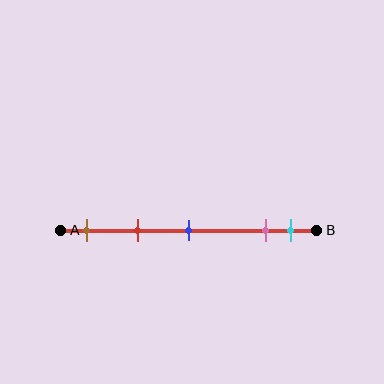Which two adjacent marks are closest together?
The pink and cyan marks are the closest adjacent pair.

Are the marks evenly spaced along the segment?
No, the marks are not evenly spaced.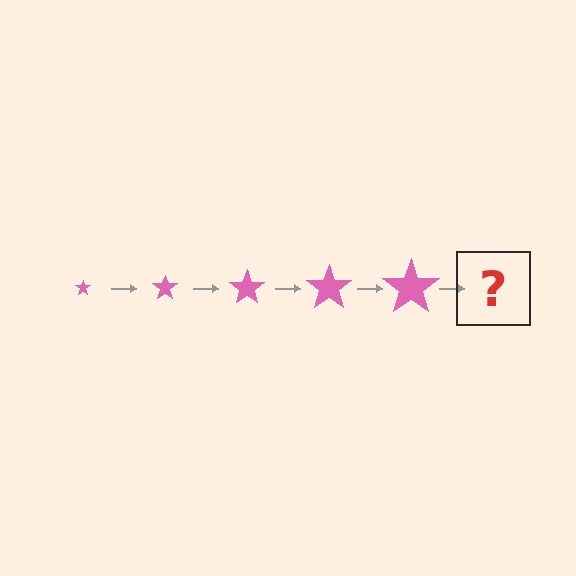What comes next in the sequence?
The next element should be a pink star, larger than the previous one.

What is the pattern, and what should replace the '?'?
The pattern is that the star gets progressively larger each step. The '?' should be a pink star, larger than the previous one.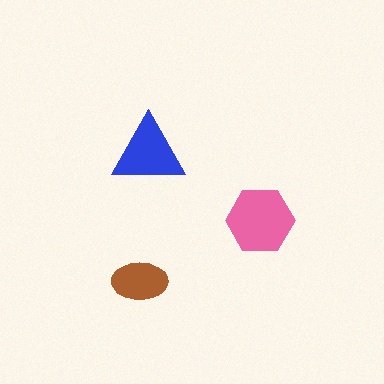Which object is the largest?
The pink hexagon.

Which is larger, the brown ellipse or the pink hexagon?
The pink hexagon.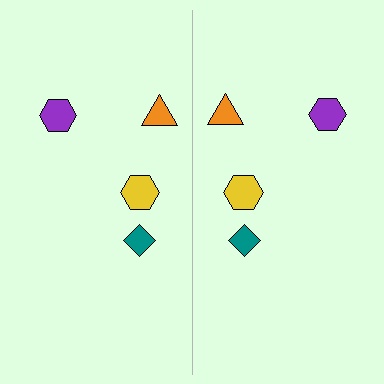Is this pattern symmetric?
Yes, this pattern has bilateral (reflection) symmetry.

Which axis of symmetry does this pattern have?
The pattern has a vertical axis of symmetry running through the center of the image.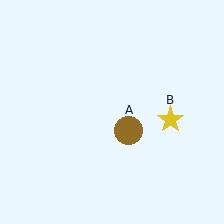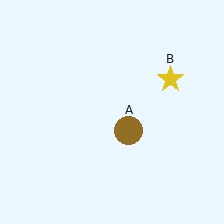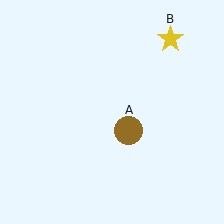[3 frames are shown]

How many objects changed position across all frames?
1 object changed position: yellow star (object B).